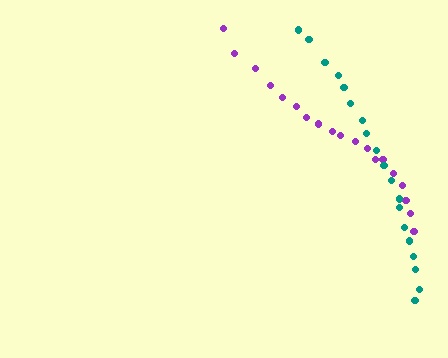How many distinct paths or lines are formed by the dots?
There are 2 distinct paths.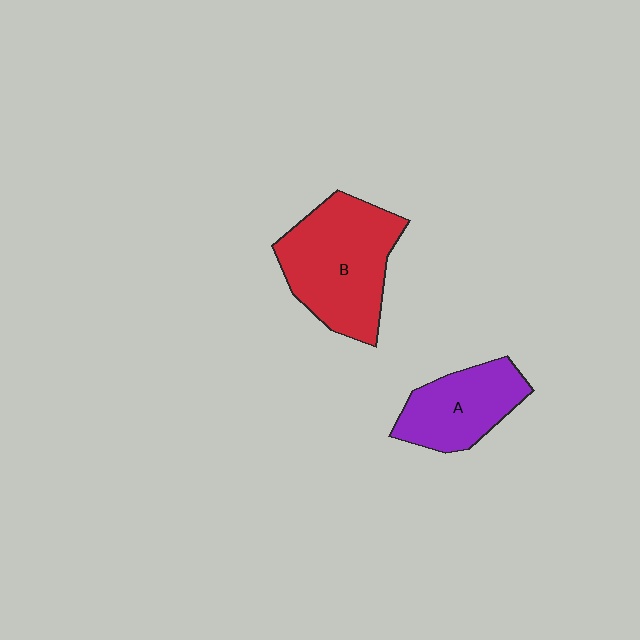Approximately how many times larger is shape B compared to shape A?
Approximately 1.5 times.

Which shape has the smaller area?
Shape A (purple).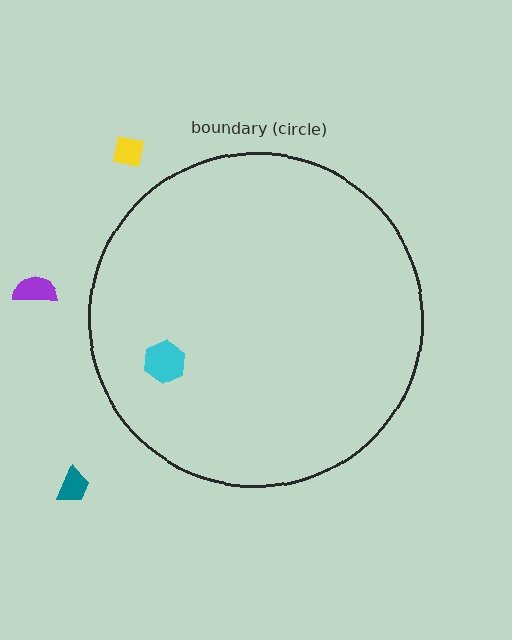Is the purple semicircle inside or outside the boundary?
Outside.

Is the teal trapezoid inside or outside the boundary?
Outside.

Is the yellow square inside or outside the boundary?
Outside.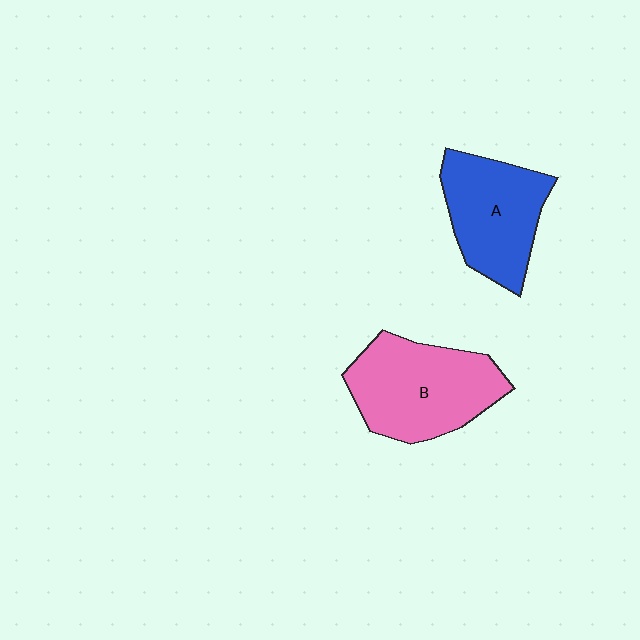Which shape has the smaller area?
Shape A (blue).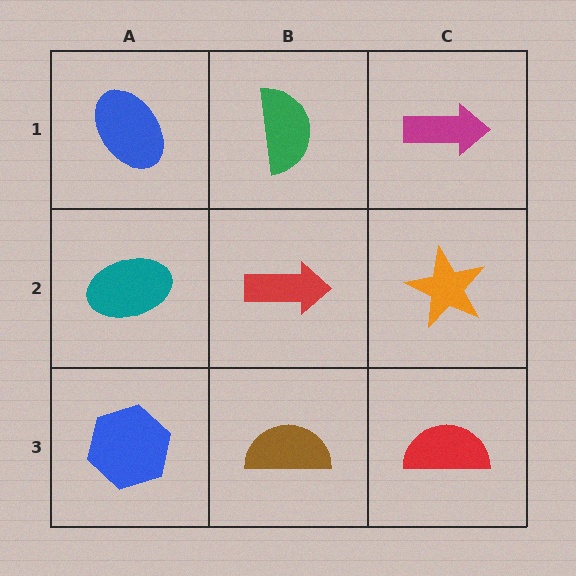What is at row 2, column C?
An orange star.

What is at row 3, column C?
A red semicircle.